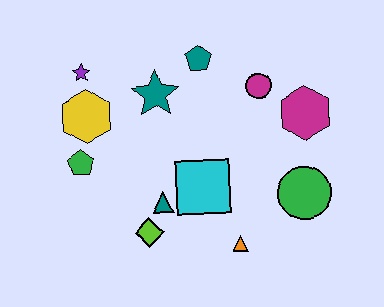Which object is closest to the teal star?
The teal pentagon is closest to the teal star.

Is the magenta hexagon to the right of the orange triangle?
Yes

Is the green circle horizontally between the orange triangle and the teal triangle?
No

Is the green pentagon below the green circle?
No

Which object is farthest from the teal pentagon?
The orange triangle is farthest from the teal pentagon.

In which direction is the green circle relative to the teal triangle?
The green circle is to the right of the teal triangle.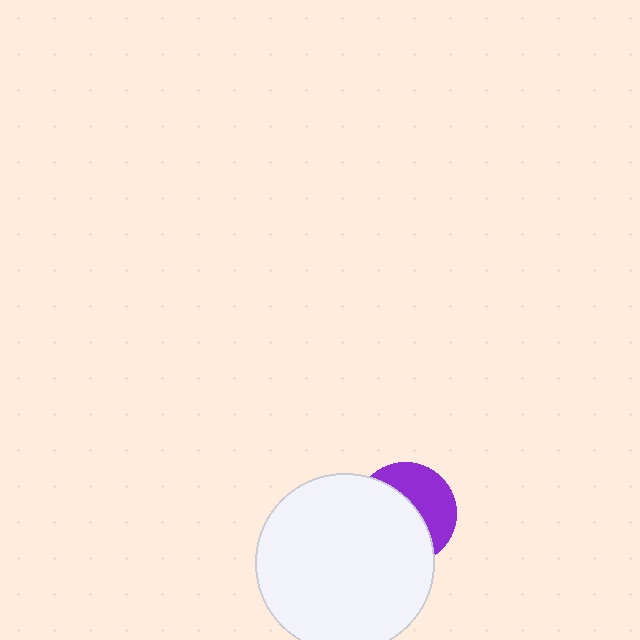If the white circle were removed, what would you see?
You would see the complete purple circle.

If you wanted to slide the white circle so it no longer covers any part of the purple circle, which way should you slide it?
Slide it toward the lower-left — that is the most direct way to separate the two shapes.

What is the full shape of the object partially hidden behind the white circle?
The partially hidden object is a purple circle.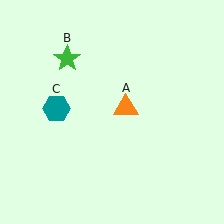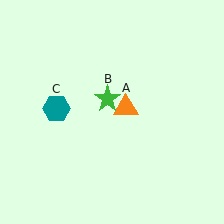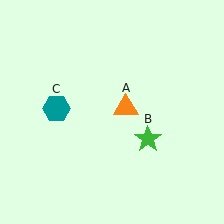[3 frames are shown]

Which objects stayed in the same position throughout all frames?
Orange triangle (object A) and teal hexagon (object C) remained stationary.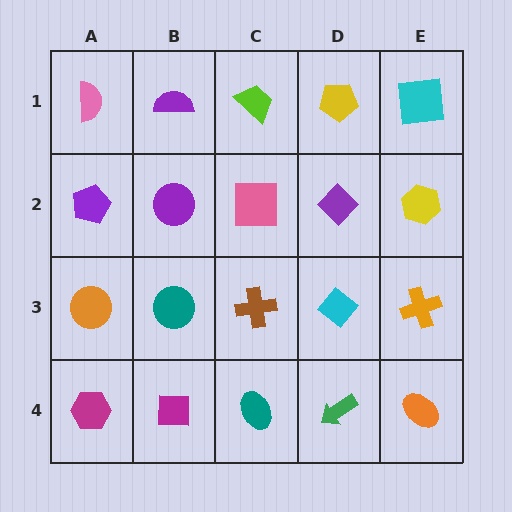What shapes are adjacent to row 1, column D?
A purple diamond (row 2, column D), a lime trapezoid (row 1, column C), a cyan square (row 1, column E).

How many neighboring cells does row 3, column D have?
4.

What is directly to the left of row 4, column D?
A teal ellipse.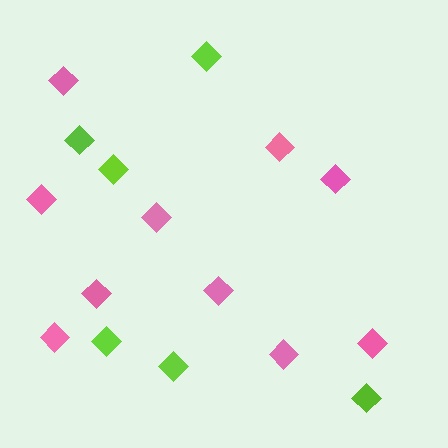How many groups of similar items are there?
There are 2 groups: one group of lime diamonds (6) and one group of pink diamonds (10).